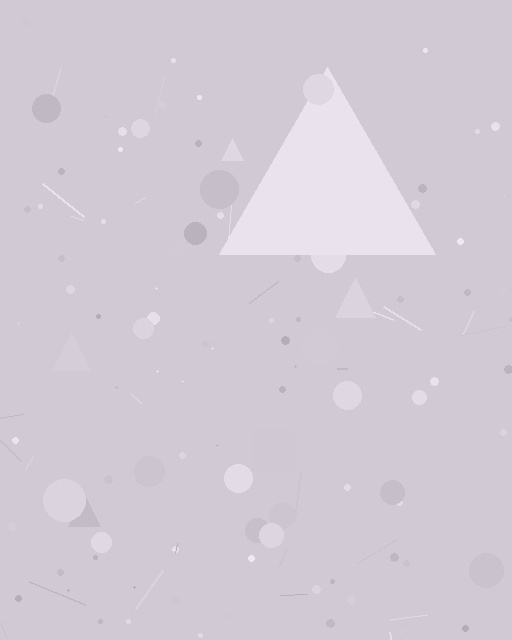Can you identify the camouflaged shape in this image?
The camouflaged shape is a triangle.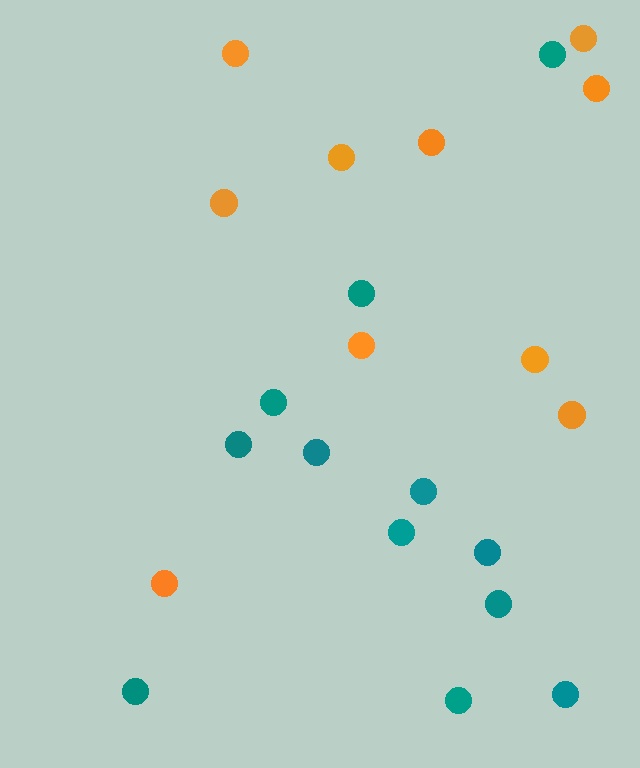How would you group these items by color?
There are 2 groups: one group of teal circles (12) and one group of orange circles (10).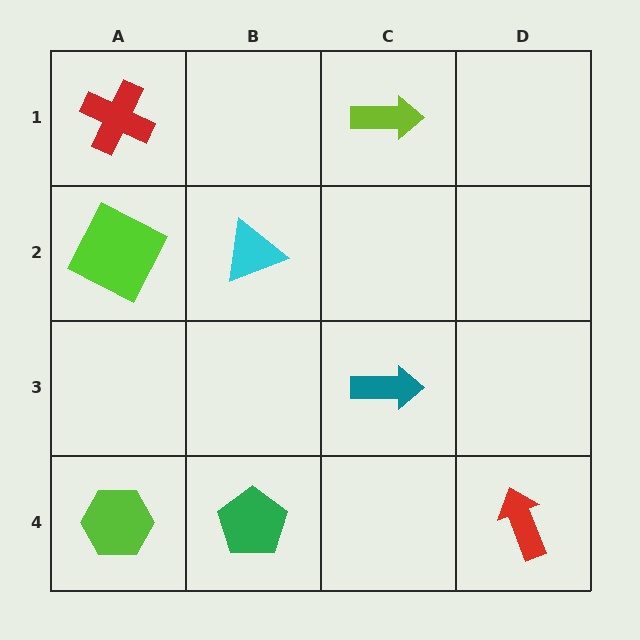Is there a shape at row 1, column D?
No, that cell is empty.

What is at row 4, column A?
A lime hexagon.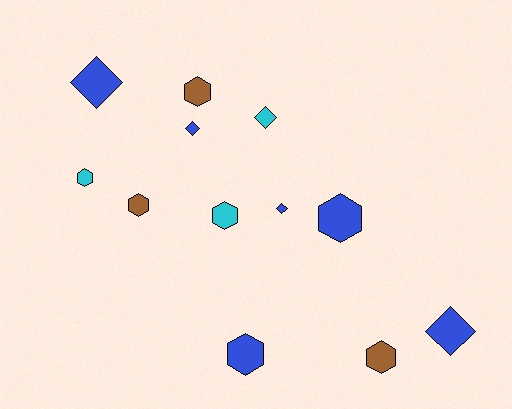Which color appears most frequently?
Blue, with 6 objects.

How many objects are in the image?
There are 12 objects.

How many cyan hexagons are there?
There are 2 cyan hexagons.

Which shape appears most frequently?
Hexagon, with 7 objects.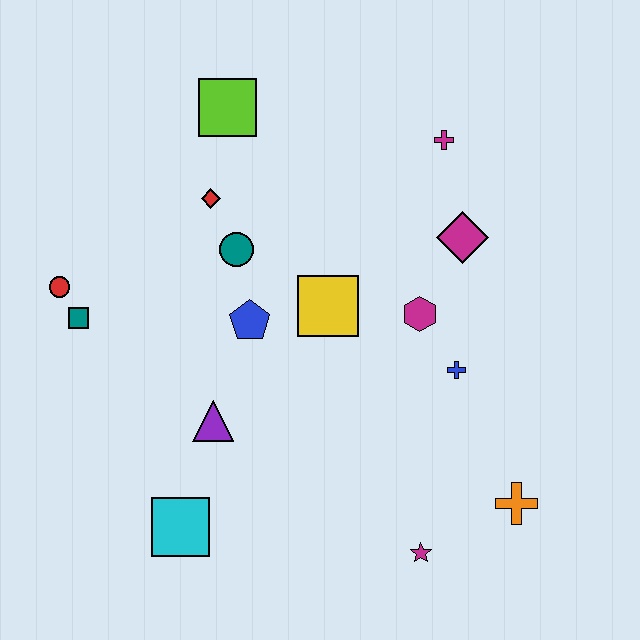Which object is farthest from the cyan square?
The magenta cross is farthest from the cyan square.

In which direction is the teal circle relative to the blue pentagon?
The teal circle is above the blue pentagon.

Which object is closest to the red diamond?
The teal circle is closest to the red diamond.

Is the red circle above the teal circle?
No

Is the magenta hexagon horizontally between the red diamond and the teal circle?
No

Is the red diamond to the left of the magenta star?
Yes